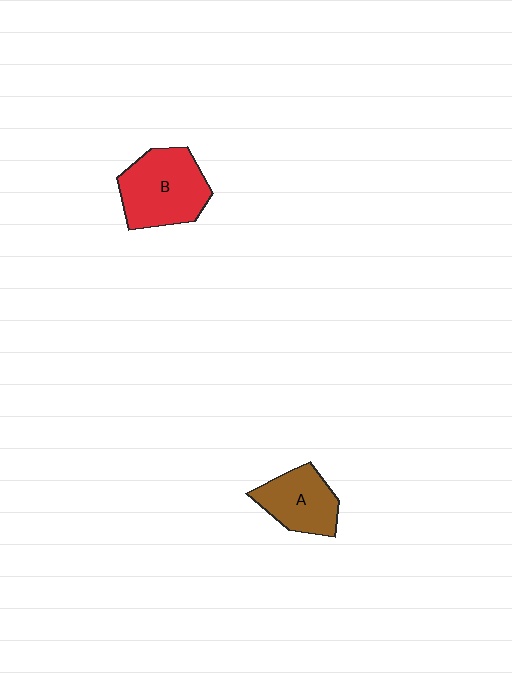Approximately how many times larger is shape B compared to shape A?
Approximately 1.4 times.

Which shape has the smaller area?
Shape A (brown).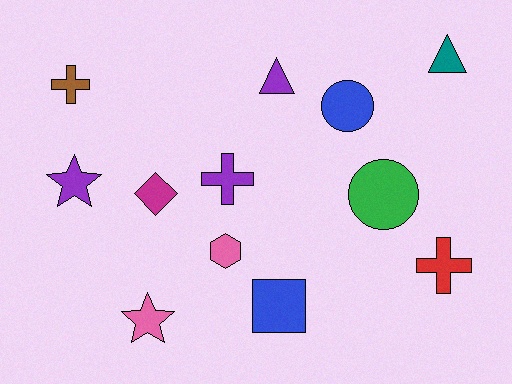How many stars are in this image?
There are 2 stars.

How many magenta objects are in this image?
There is 1 magenta object.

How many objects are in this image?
There are 12 objects.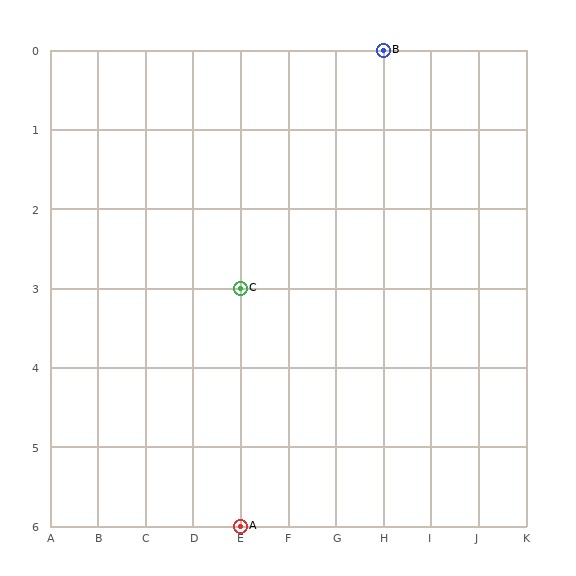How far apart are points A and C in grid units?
Points A and C are 3 rows apart.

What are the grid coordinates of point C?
Point C is at grid coordinates (E, 3).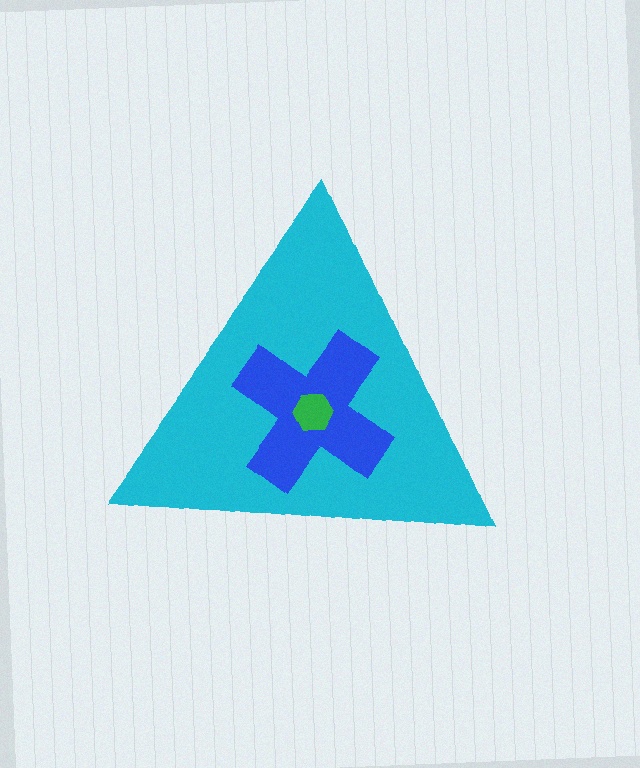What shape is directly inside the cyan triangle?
The blue cross.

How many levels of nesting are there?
3.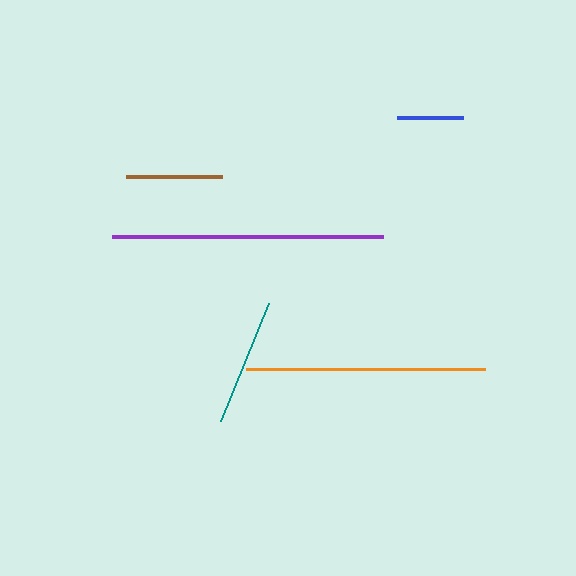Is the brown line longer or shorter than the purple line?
The purple line is longer than the brown line.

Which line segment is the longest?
The purple line is the longest at approximately 271 pixels.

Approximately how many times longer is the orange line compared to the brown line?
The orange line is approximately 2.5 times the length of the brown line.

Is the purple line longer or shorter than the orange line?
The purple line is longer than the orange line.